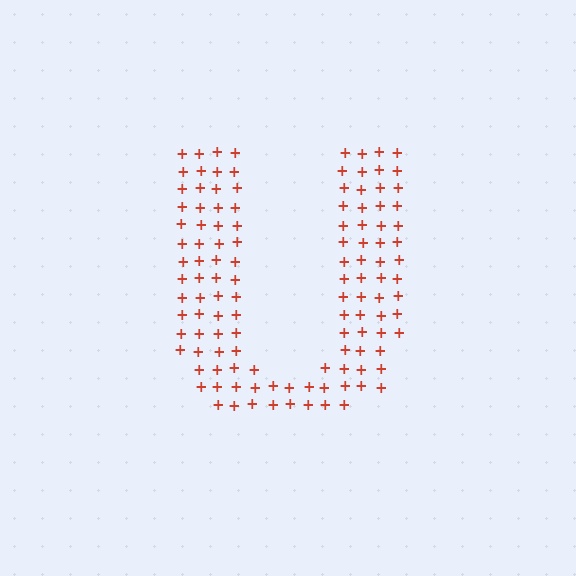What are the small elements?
The small elements are plus signs.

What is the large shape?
The large shape is the letter U.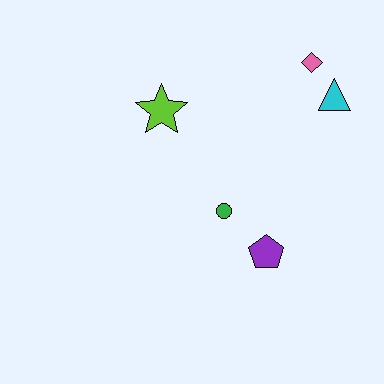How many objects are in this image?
There are 5 objects.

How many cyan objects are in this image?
There is 1 cyan object.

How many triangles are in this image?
There is 1 triangle.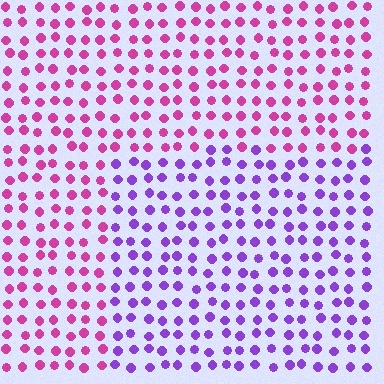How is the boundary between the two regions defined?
The boundary is defined purely by a slight shift in hue (about 47 degrees). Spacing, size, and orientation are identical on both sides.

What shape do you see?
I see a rectangle.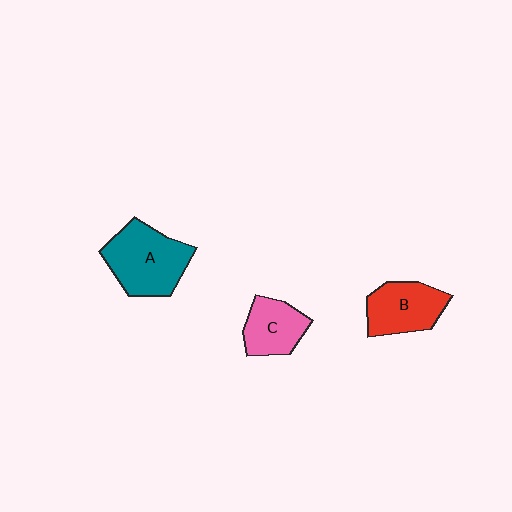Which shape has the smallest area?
Shape C (pink).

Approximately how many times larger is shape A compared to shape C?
Approximately 1.6 times.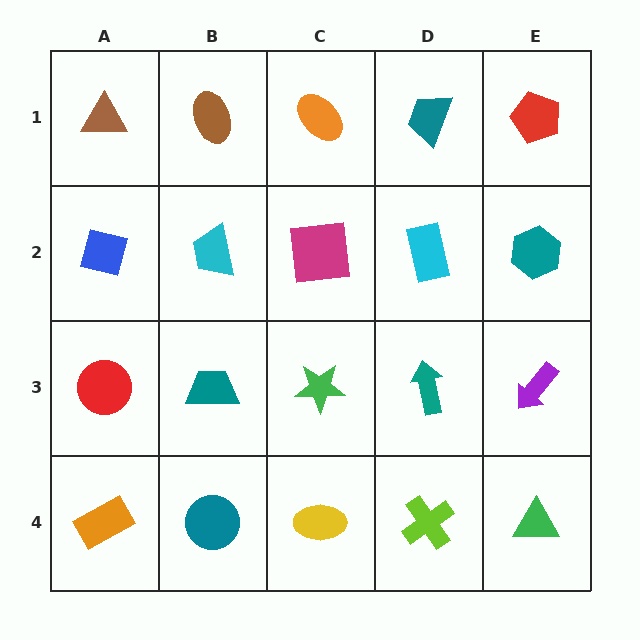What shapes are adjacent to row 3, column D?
A cyan rectangle (row 2, column D), a lime cross (row 4, column D), a green star (row 3, column C), a purple arrow (row 3, column E).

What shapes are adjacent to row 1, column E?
A teal hexagon (row 2, column E), a teal trapezoid (row 1, column D).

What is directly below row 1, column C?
A magenta square.